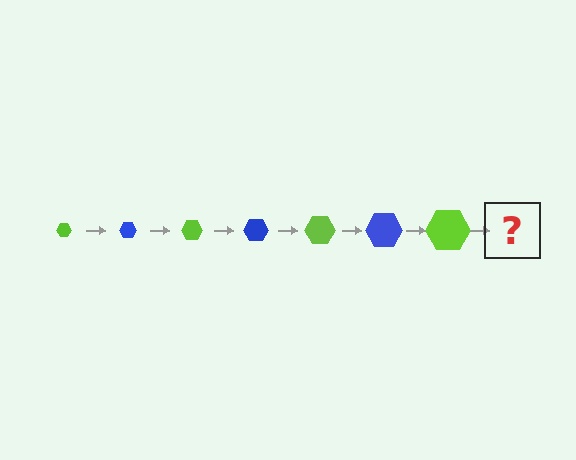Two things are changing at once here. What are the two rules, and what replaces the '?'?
The two rules are that the hexagon grows larger each step and the color cycles through lime and blue. The '?' should be a blue hexagon, larger than the previous one.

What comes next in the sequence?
The next element should be a blue hexagon, larger than the previous one.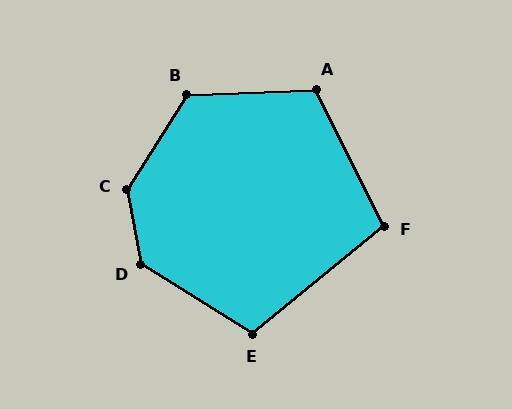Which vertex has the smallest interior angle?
F, at approximately 103 degrees.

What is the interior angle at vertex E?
Approximately 109 degrees (obtuse).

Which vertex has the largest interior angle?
C, at approximately 137 degrees.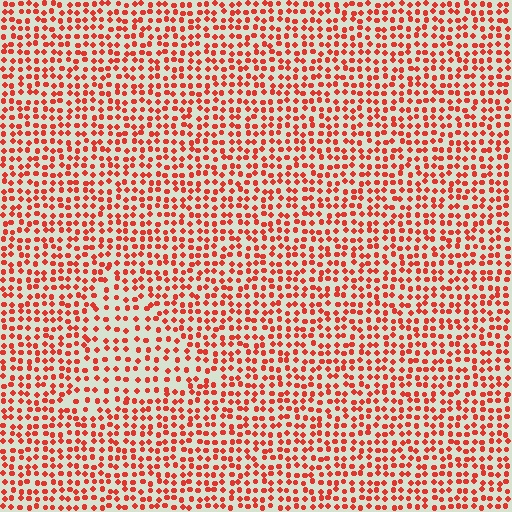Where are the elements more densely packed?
The elements are more densely packed outside the triangle boundary.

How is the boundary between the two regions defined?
The boundary is defined by a change in element density (approximately 1.6x ratio). All elements are the same color, size, and shape.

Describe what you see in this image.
The image contains small red elements arranged at two different densities. A triangle-shaped region is visible where the elements are less densely packed than the surrounding area.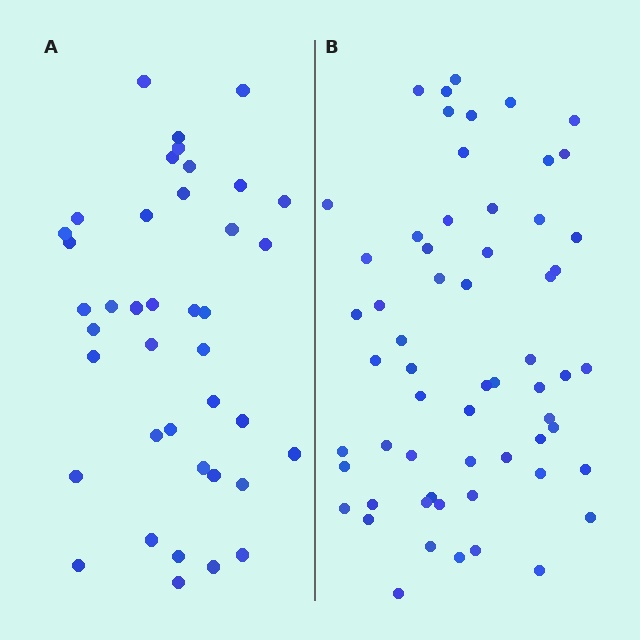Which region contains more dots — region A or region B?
Region B (the right region) has more dots.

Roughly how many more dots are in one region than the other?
Region B has approximately 20 more dots than region A.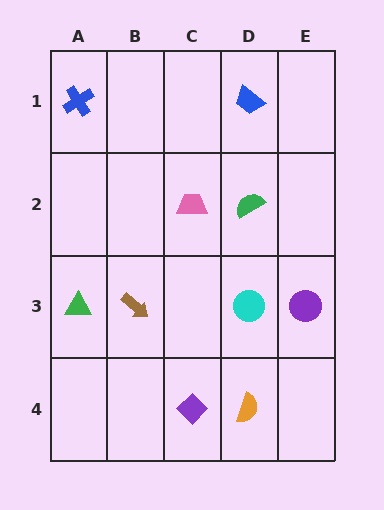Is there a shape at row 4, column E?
No, that cell is empty.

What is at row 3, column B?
A brown arrow.